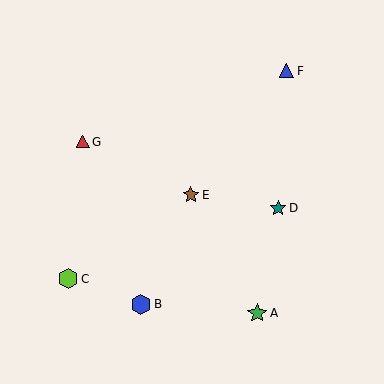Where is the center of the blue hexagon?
The center of the blue hexagon is at (141, 304).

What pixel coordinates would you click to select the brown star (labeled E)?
Click at (191, 195) to select the brown star E.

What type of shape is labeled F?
Shape F is a blue triangle.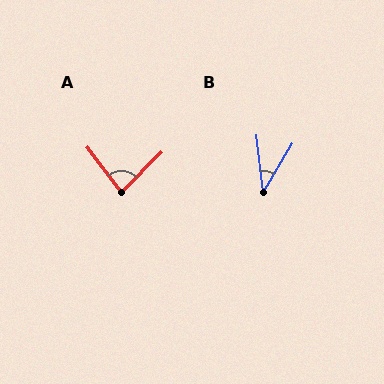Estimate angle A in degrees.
Approximately 82 degrees.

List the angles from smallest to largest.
B (38°), A (82°).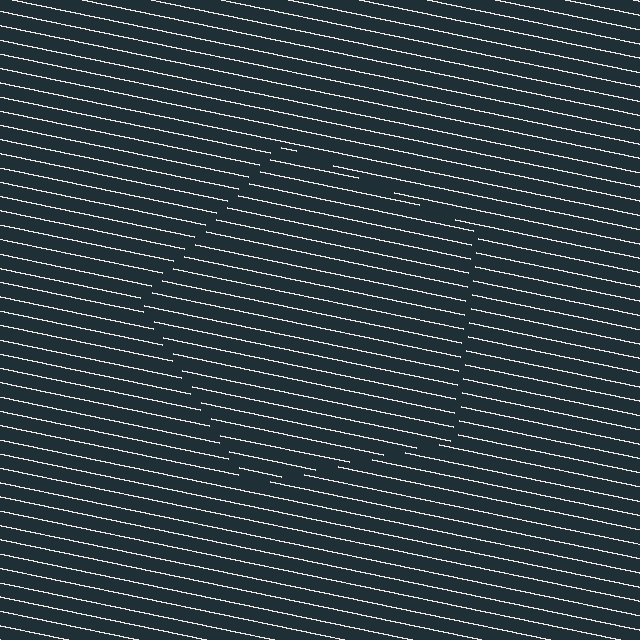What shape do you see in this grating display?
An illusory pentagon. The interior of the shape contains the same grating, shifted by half a period — the contour is defined by the phase discontinuity where line-ends from the inner and outer gratings abut.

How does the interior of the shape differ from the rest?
The interior of the shape contains the same grating, shifted by half a period — the contour is defined by the phase discontinuity where line-ends from the inner and outer gratings abut.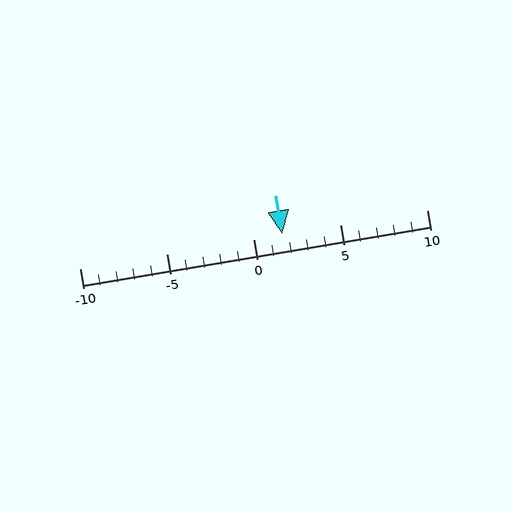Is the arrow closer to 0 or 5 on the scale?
The arrow is closer to 0.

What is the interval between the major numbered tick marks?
The major tick marks are spaced 5 units apart.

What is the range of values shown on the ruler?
The ruler shows values from -10 to 10.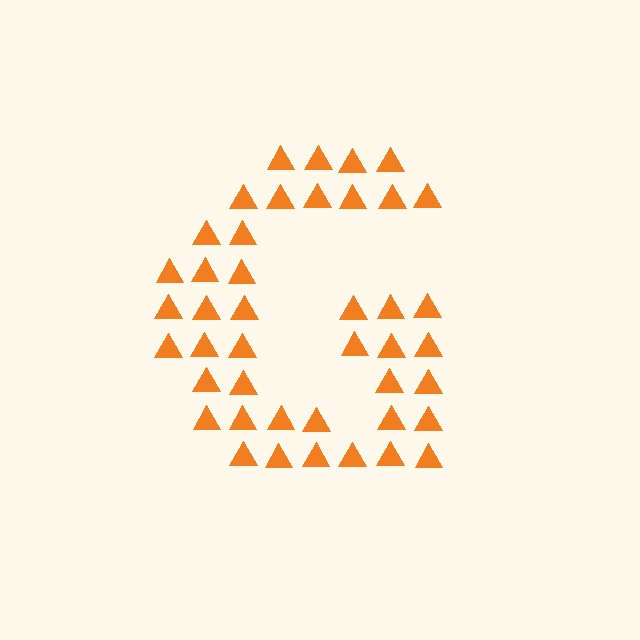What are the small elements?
The small elements are triangles.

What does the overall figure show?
The overall figure shows the letter G.